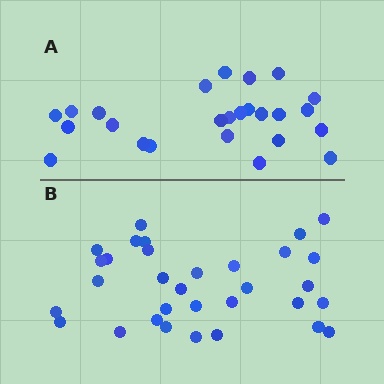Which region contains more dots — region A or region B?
Region B (the bottom region) has more dots.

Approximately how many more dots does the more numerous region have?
Region B has roughly 8 or so more dots than region A.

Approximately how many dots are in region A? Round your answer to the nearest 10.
About 20 dots. (The exact count is 25, which rounds to 20.)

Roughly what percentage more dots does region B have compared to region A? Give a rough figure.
About 30% more.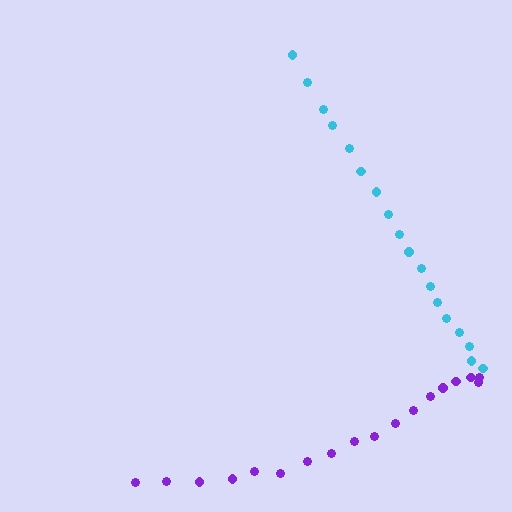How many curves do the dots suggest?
There are 2 distinct paths.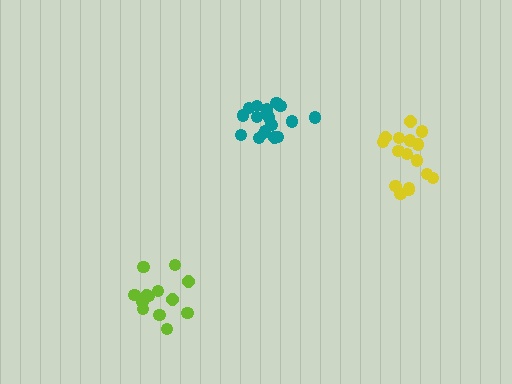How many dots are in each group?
Group 1: 18 dots, Group 2: 13 dots, Group 3: 16 dots (47 total).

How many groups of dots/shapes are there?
There are 3 groups.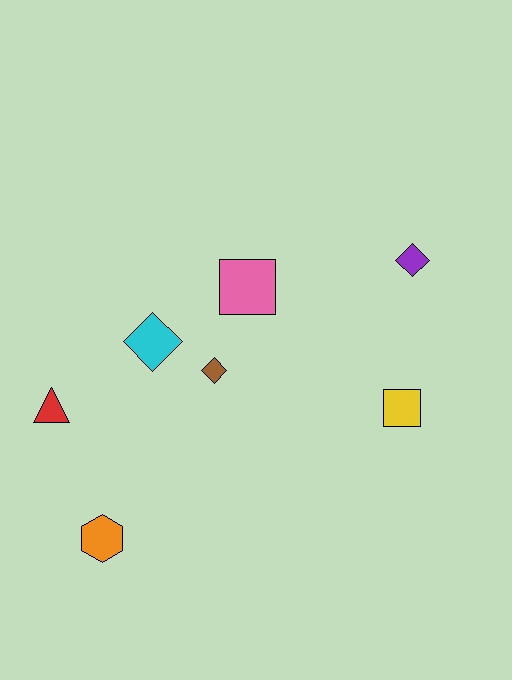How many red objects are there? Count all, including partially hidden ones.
There is 1 red object.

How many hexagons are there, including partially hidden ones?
There is 1 hexagon.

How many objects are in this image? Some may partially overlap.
There are 7 objects.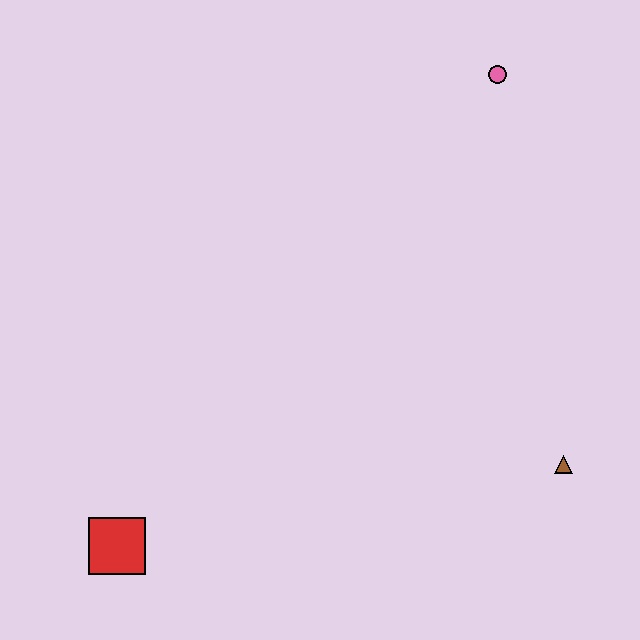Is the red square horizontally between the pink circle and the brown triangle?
No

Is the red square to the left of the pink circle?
Yes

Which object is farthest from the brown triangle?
The red square is farthest from the brown triangle.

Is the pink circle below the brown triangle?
No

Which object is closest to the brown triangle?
The pink circle is closest to the brown triangle.